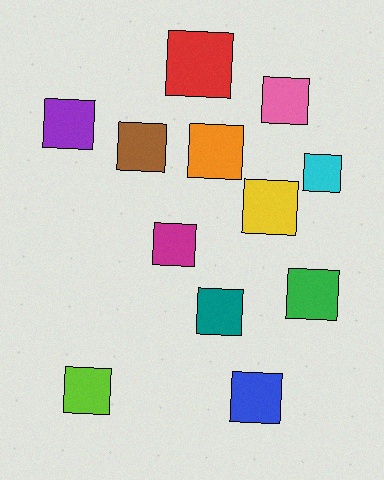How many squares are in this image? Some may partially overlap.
There are 12 squares.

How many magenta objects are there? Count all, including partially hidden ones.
There is 1 magenta object.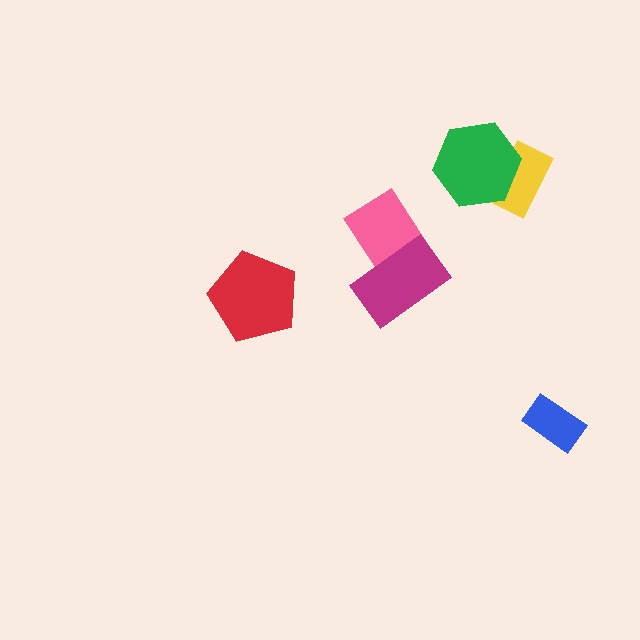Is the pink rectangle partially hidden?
Yes, it is partially covered by another shape.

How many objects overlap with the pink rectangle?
1 object overlaps with the pink rectangle.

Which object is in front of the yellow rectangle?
The green hexagon is in front of the yellow rectangle.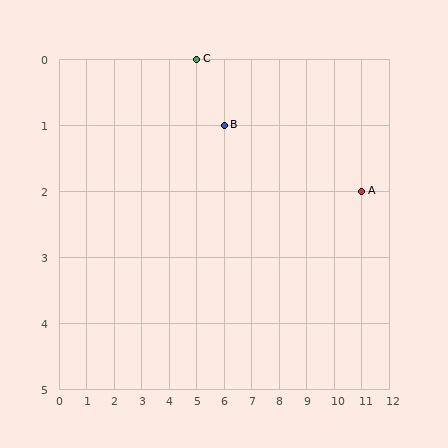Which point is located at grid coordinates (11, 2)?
Point A is at (11, 2).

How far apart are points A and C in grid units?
Points A and C are 6 columns and 2 rows apart (about 6.3 grid units diagonally).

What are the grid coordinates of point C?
Point C is at grid coordinates (5, 0).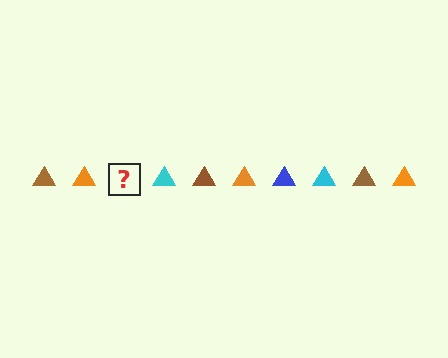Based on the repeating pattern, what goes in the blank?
The blank should be a blue triangle.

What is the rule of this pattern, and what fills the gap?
The rule is that the pattern cycles through brown, orange, blue, cyan triangles. The gap should be filled with a blue triangle.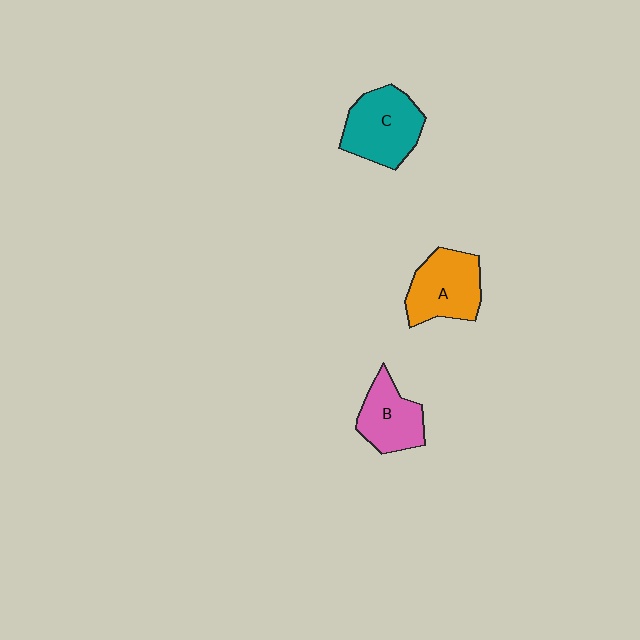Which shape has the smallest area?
Shape B (pink).